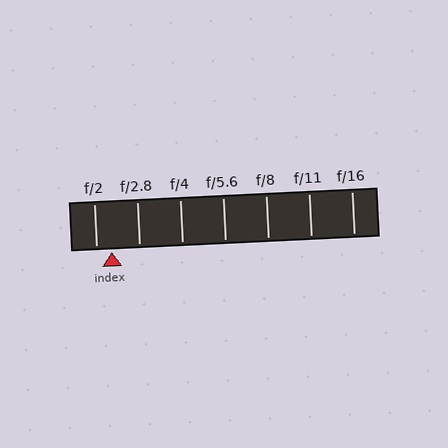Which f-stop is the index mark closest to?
The index mark is closest to f/2.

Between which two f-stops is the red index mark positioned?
The index mark is between f/2 and f/2.8.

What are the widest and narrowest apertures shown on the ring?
The widest aperture shown is f/2 and the narrowest is f/16.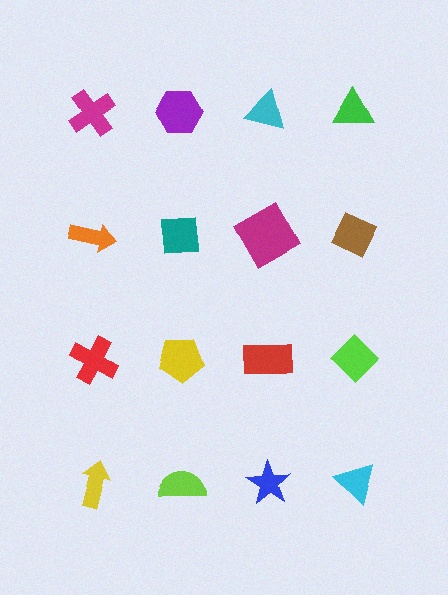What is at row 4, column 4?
A cyan triangle.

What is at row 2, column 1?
An orange arrow.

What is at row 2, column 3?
A magenta diamond.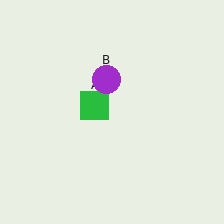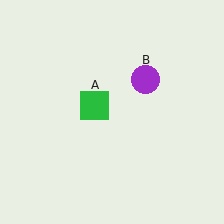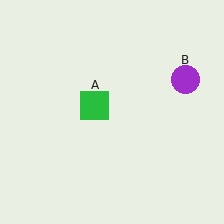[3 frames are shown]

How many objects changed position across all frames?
1 object changed position: purple circle (object B).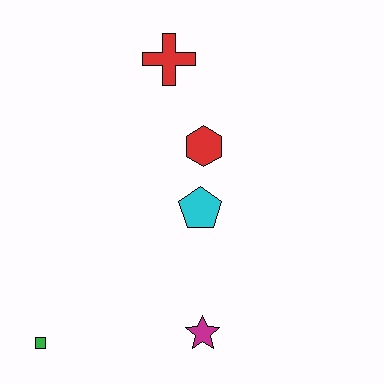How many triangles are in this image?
There are no triangles.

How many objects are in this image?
There are 5 objects.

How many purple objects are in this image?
There are no purple objects.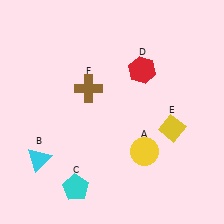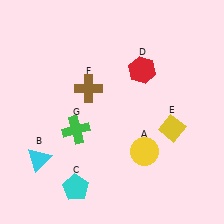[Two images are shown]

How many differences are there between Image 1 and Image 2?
There is 1 difference between the two images.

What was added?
A green cross (G) was added in Image 2.